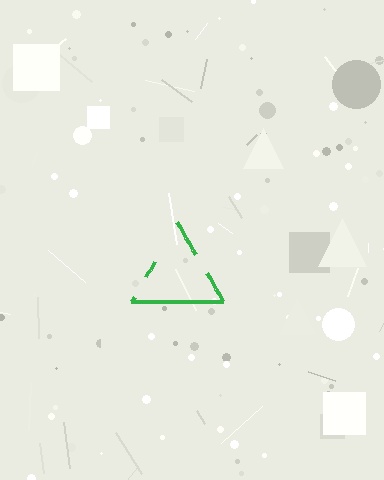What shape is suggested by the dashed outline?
The dashed outline suggests a triangle.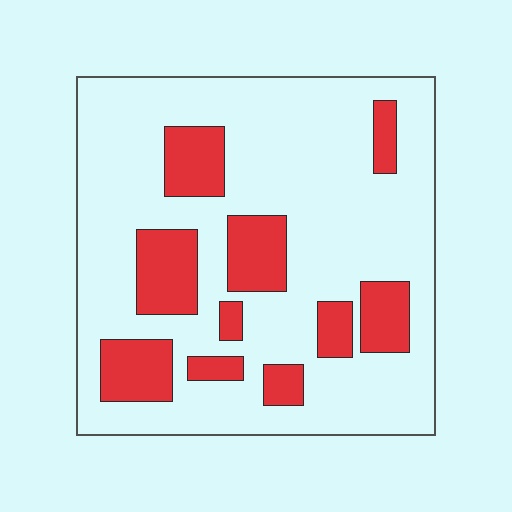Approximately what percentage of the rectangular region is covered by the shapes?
Approximately 25%.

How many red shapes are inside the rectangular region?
10.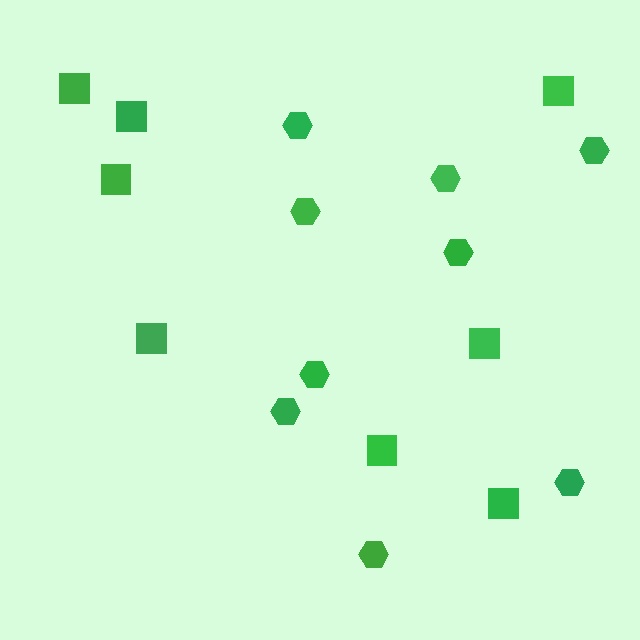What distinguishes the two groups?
There are 2 groups: one group of hexagons (9) and one group of squares (8).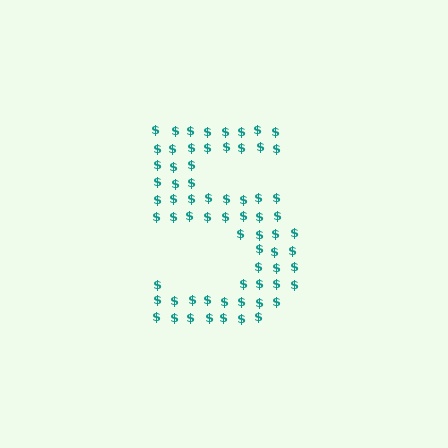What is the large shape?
The large shape is the digit 5.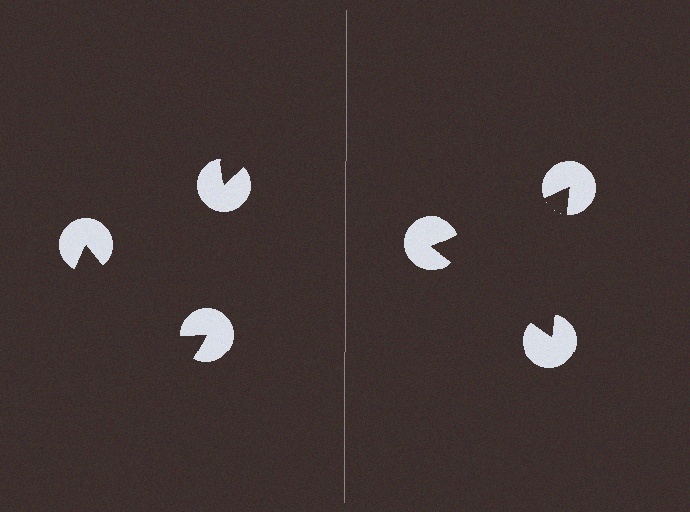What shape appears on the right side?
An illusory triangle.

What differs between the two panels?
The pac-man discs are positioned identically on both sides; only the wedge orientations differ. On the right they align to a triangle; on the left they are misaligned.